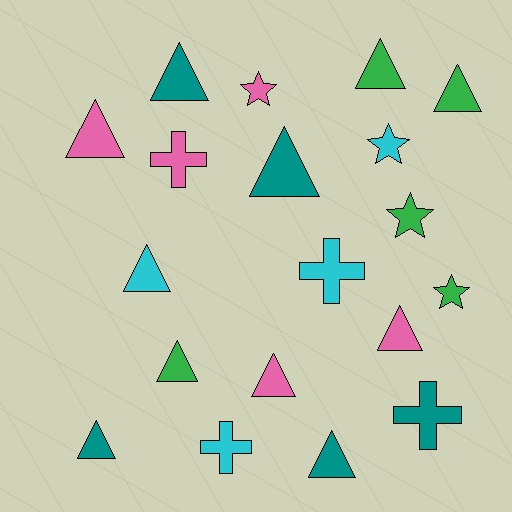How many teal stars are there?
There are no teal stars.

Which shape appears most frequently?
Triangle, with 11 objects.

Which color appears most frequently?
Green, with 5 objects.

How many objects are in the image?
There are 19 objects.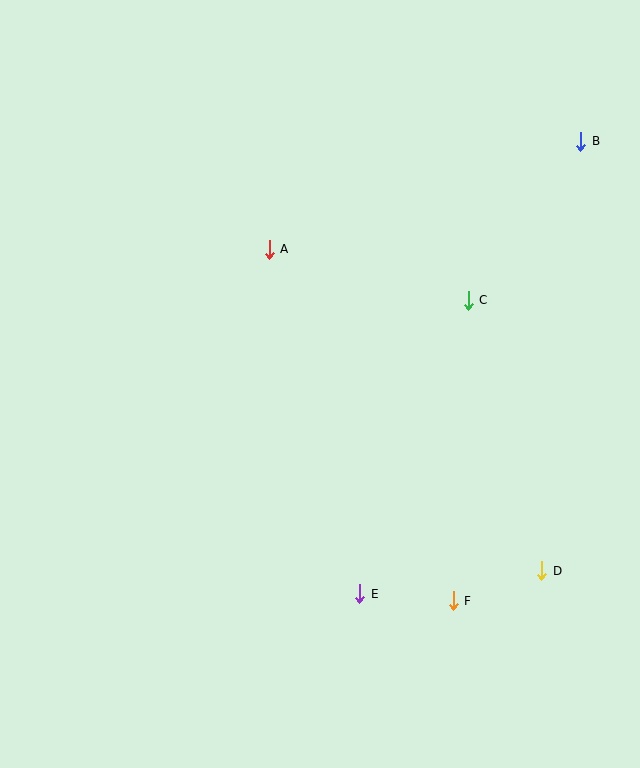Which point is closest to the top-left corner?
Point A is closest to the top-left corner.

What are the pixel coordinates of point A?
Point A is at (269, 249).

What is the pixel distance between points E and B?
The distance between E and B is 503 pixels.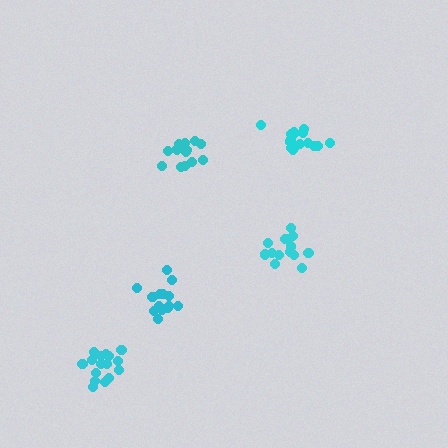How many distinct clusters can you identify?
There are 5 distinct clusters.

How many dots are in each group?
Group 1: 14 dots, Group 2: 17 dots, Group 3: 14 dots, Group 4: 13 dots, Group 5: 17 dots (75 total).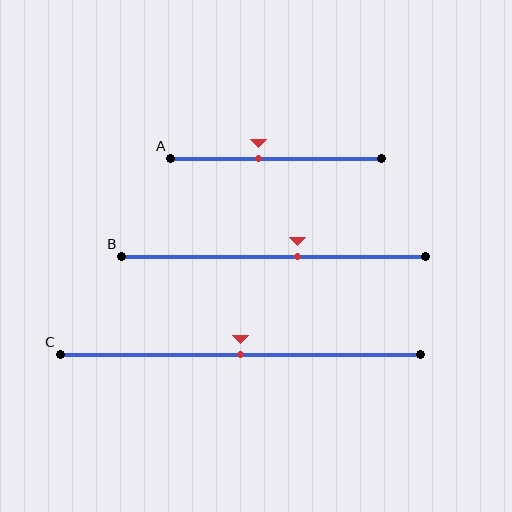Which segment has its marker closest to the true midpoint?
Segment C has its marker closest to the true midpoint.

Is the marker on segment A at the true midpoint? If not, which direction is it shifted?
No, the marker on segment A is shifted to the left by about 8% of the segment length.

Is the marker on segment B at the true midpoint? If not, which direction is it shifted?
No, the marker on segment B is shifted to the right by about 8% of the segment length.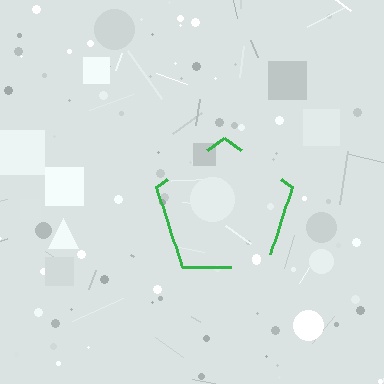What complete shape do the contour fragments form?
The contour fragments form a pentagon.